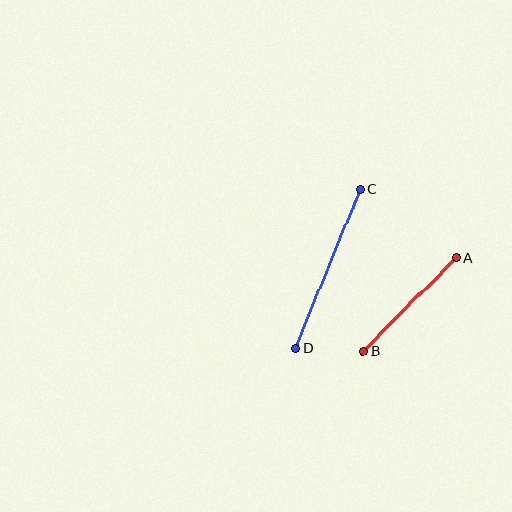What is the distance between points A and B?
The distance is approximately 131 pixels.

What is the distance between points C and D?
The distance is approximately 172 pixels.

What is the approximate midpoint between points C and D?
The midpoint is at approximately (328, 269) pixels.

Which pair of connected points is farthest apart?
Points C and D are farthest apart.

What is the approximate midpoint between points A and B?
The midpoint is at approximately (410, 304) pixels.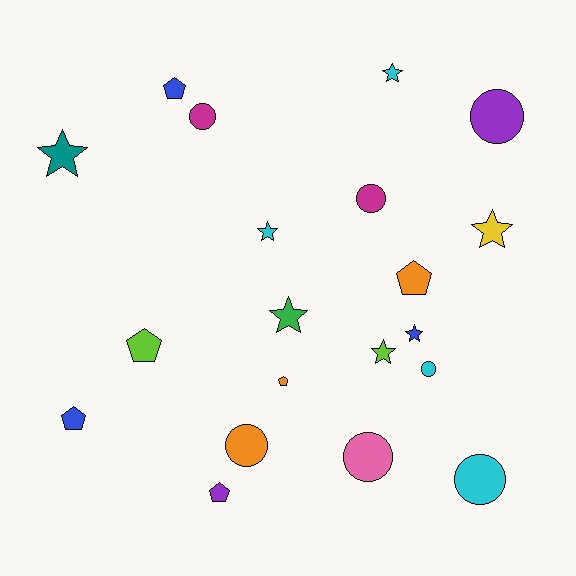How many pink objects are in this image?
There is 1 pink object.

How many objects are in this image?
There are 20 objects.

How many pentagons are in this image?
There are 6 pentagons.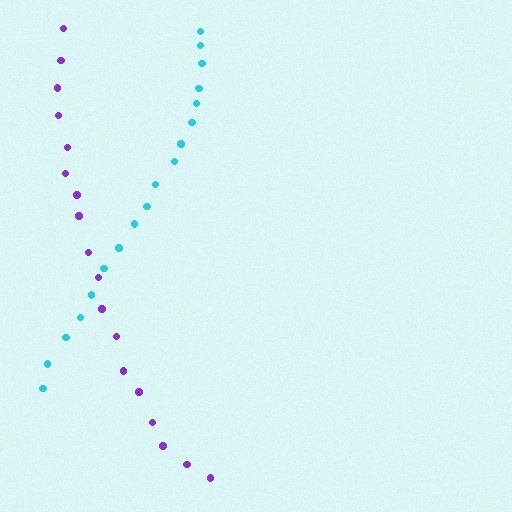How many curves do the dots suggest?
There are 2 distinct paths.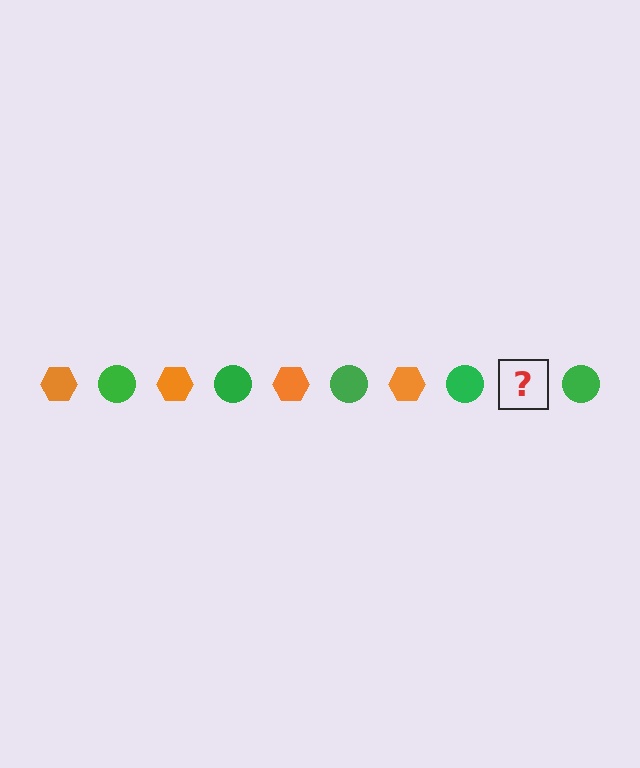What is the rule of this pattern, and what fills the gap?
The rule is that the pattern alternates between orange hexagon and green circle. The gap should be filled with an orange hexagon.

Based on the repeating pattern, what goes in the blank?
The blank should be an orange hexagon.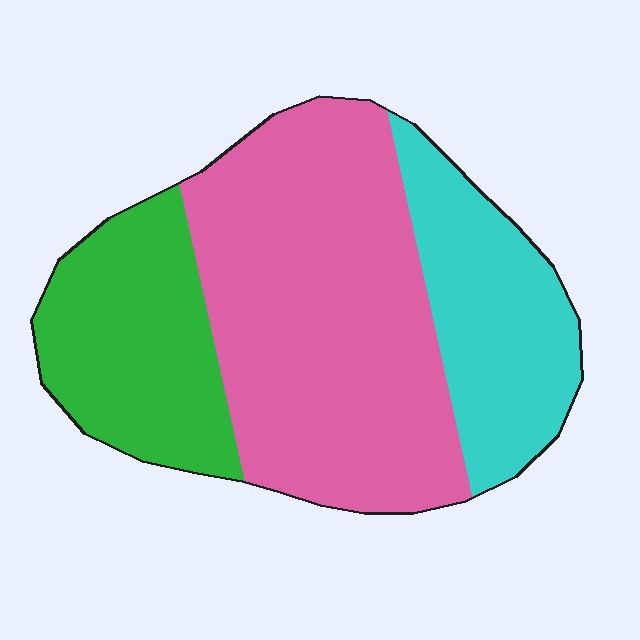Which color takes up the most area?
Pink, at roughly 50%.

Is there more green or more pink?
Pink.